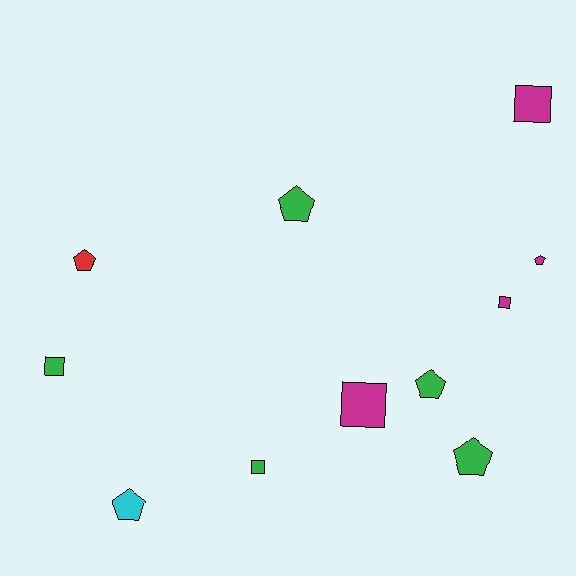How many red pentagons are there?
There is 1 red pentagon.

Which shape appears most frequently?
Pentagon, with 6 objects.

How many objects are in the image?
There are 11 objects.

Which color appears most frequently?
Green, with 5 objects.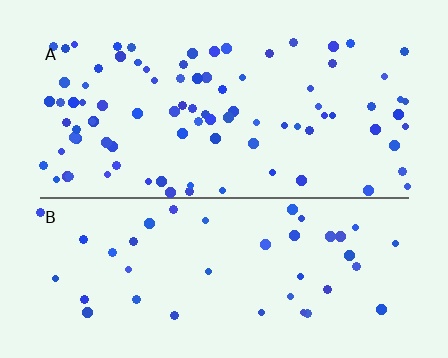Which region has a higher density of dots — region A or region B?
A (the top).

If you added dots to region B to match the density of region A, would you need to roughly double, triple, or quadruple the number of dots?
Approximately double.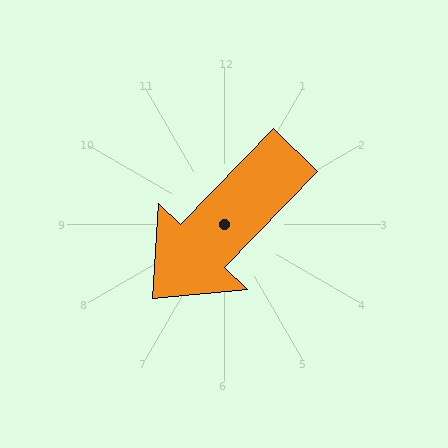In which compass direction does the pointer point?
Southwest.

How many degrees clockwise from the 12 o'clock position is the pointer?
Approximately 224 degrees.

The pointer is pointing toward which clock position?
Roughly 7 o'clock.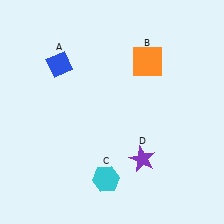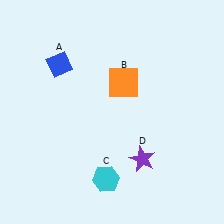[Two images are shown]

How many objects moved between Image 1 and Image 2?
1 object moved between the two images.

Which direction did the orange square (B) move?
The orange square (B) moved left.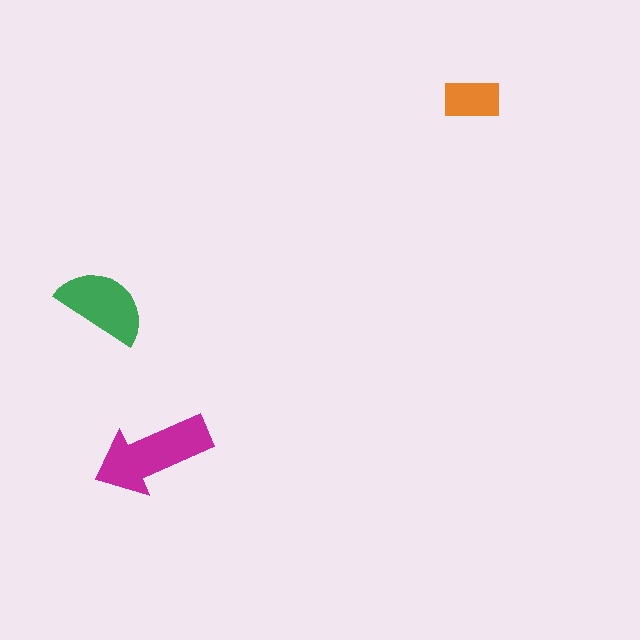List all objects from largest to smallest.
The magenta arrow, the green semicircle, the orange rectangle.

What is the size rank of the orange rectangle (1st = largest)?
3rd.